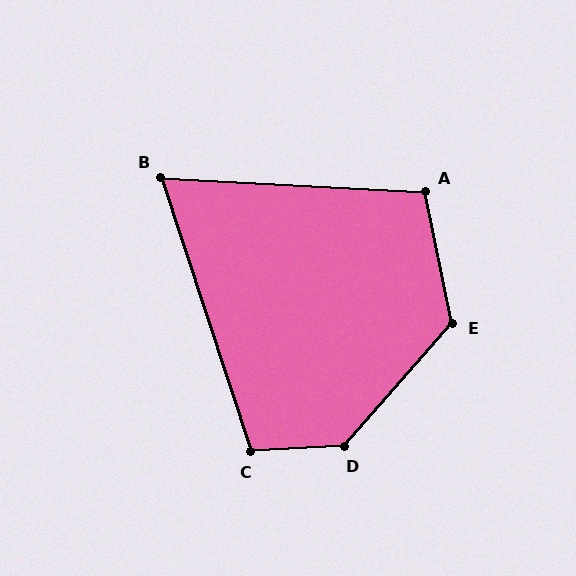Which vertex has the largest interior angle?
D, at approximately 135 degrees.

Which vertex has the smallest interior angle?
B, at approximately 69 degrees.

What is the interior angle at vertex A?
Approximately 104 degrees (obtuse).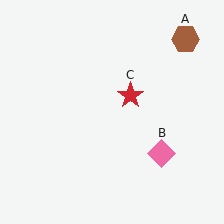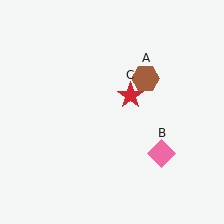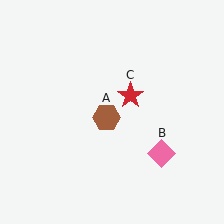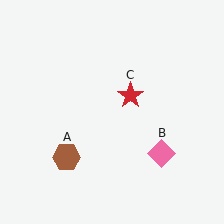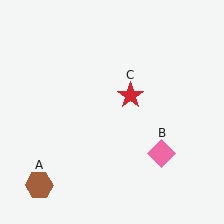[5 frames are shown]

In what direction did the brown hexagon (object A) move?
The brown hexagon (object A) moved down and to the left.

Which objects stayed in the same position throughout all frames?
Pink diamond (object B) and red star (object C) remained stationary.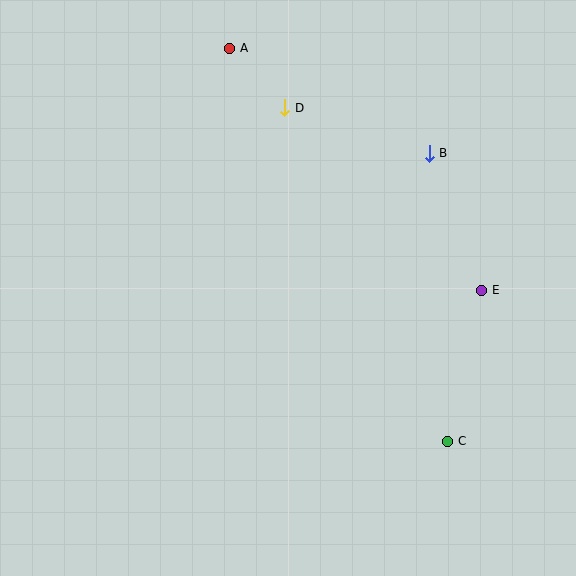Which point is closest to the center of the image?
Point D at (285, 108) is closest to the center.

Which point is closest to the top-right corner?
Point B is closest to the top-right corner.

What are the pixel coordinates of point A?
Point A is at (230, 49).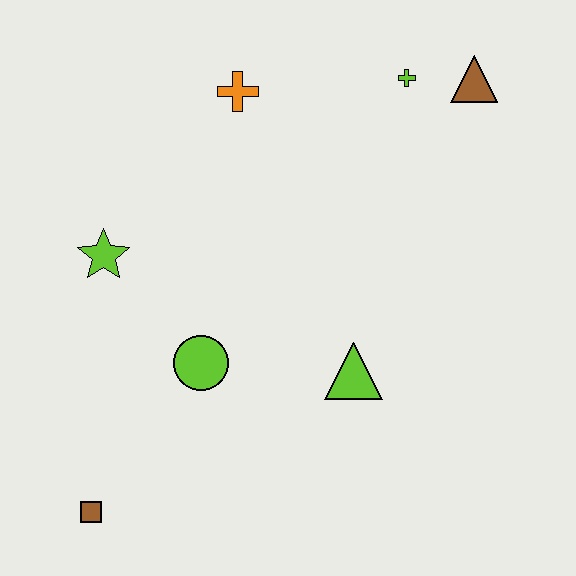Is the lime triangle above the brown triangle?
No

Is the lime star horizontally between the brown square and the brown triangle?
Yes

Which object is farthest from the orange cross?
The brown square is farthest from the orange cross.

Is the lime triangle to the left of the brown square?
No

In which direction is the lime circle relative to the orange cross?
The lime circle is below the orange cross.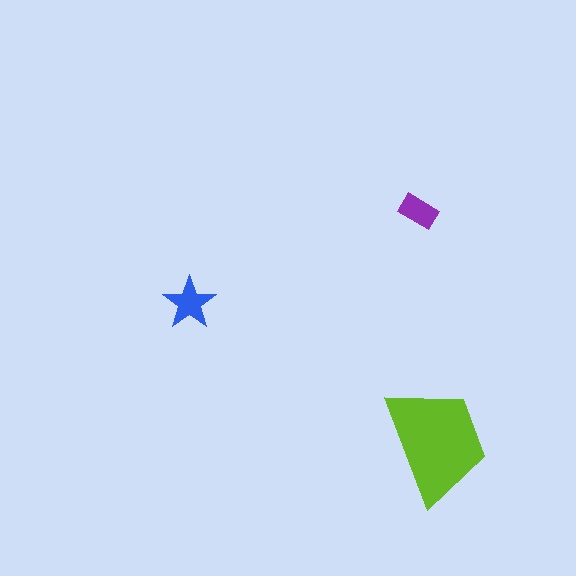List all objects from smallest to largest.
The purple rectangle, the blue star, the lime trapezoid.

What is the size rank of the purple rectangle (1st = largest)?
3rd.